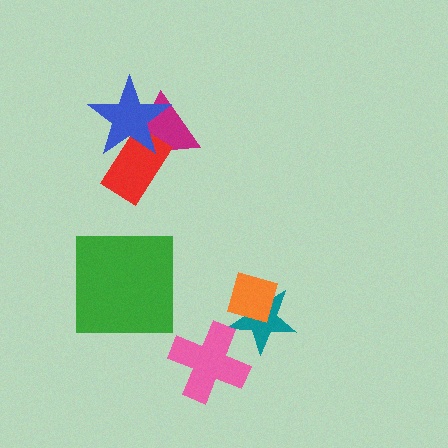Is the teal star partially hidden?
Yes, it is partially covered by another shape.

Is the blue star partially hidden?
No, no other shape covers it.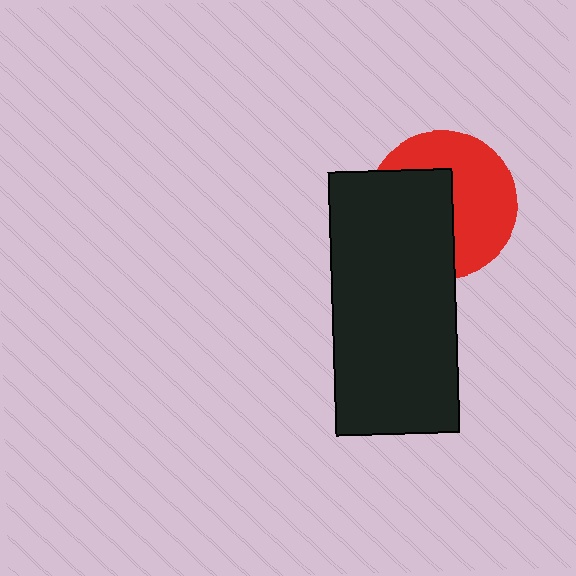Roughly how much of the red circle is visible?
About half of it is visible (roughly 54%).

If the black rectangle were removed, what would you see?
You would see the complete red circle.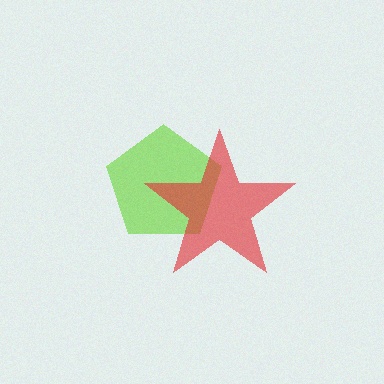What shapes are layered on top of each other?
The layered shapes are: a lime pentagon, a red star.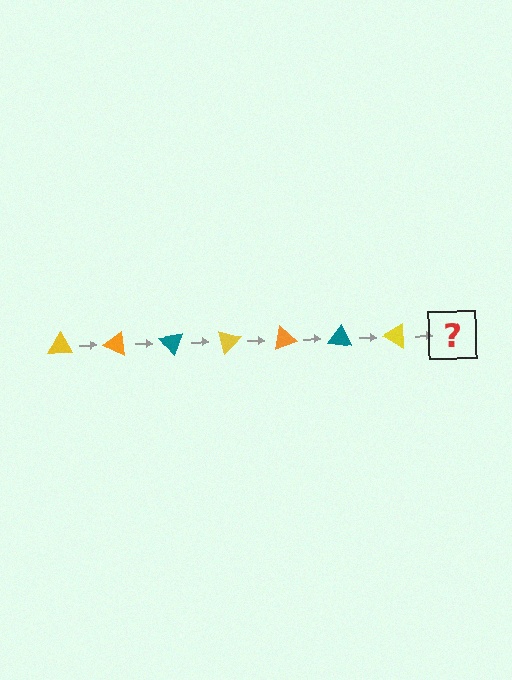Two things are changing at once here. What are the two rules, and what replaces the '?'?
The two rules are that it rotates 25 degrees each step and the color cycles through yellow, orange, and teal. The '?' should be an orange triangle, rotated 175 degrees from the start.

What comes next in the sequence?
The next element should be an orange triangle, rotated 175 degrees from the start.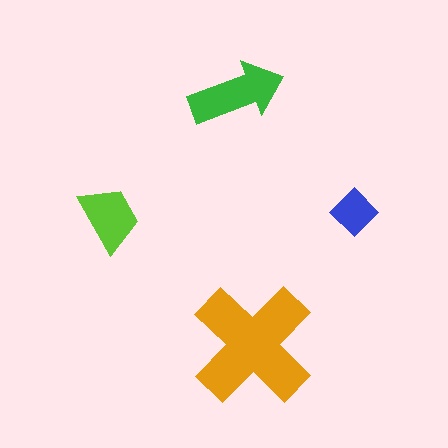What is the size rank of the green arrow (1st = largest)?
2nd.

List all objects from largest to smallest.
The orange cross, the green arrow, the lime trapezoid, the blue diamond.